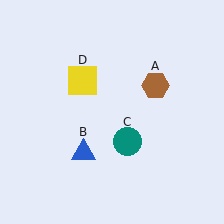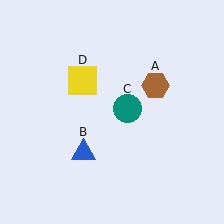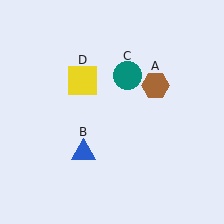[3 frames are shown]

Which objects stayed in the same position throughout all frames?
Brown hexagon (object A) and blue triangle (object B) and yellow square (object D) remained stationary.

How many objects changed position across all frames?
1 object changed position: teal circle (object C).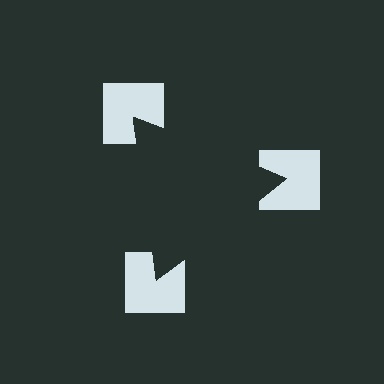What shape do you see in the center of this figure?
An illusory triangle — its edges are inferred from the aligned wedge cuts in the notched squares, not physically drawn.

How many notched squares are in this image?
There are 3 — one at each vertex of the illusory triangle.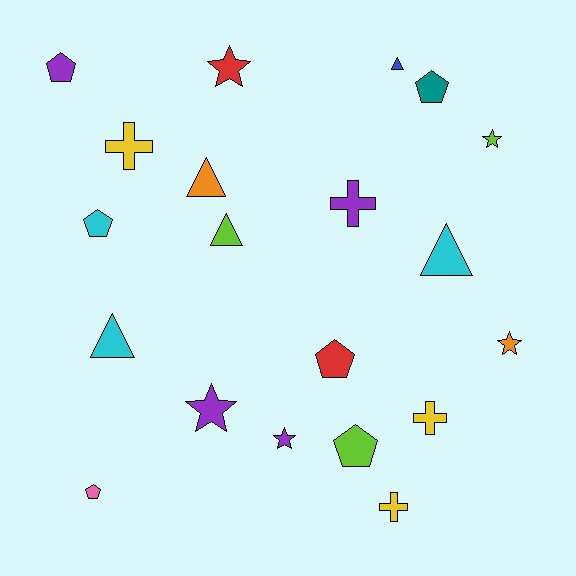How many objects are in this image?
There are 20 objects.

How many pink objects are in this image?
There is 1 pink object.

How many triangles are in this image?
There are 5 triangles.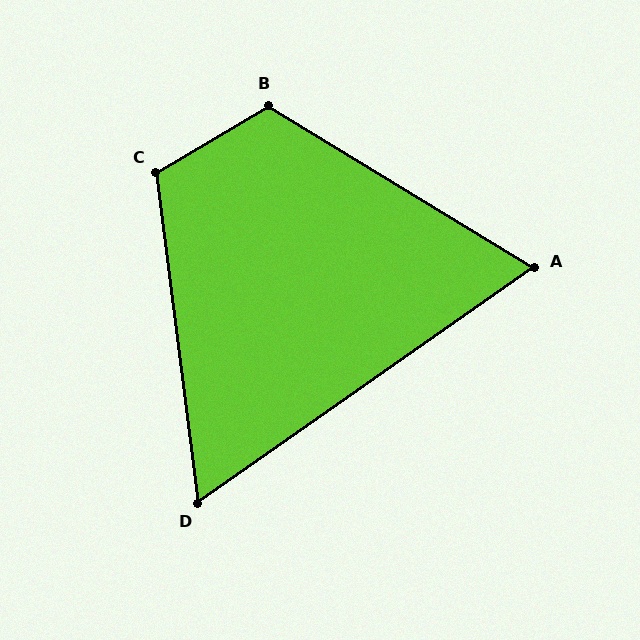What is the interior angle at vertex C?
Approximately 114 degrees (obtuse).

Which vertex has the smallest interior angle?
D, at approximately 62 degrees.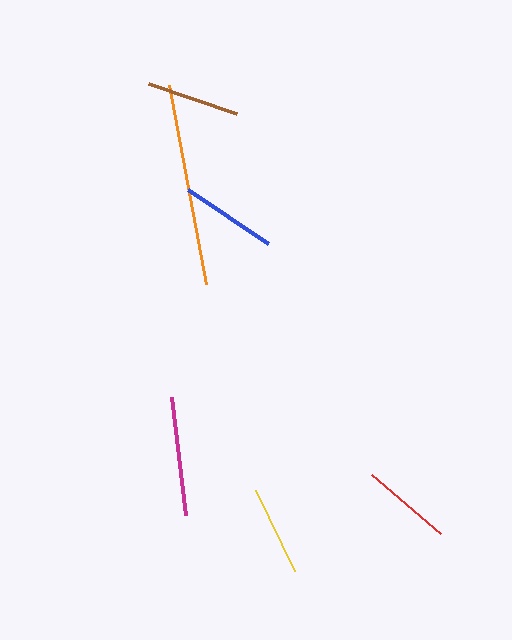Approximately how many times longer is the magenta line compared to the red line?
The magenta line is approximately 1.3 times the length of the red line.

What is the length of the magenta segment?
The magenta segment is approximately 119 pixels long.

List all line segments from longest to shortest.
From longest to shortest: orange, magenta, blue, brown, red, yellow.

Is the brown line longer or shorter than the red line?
The brown line is longer than the red line.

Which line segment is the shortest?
The yellow line is the shortest at approximately 90 pixels.